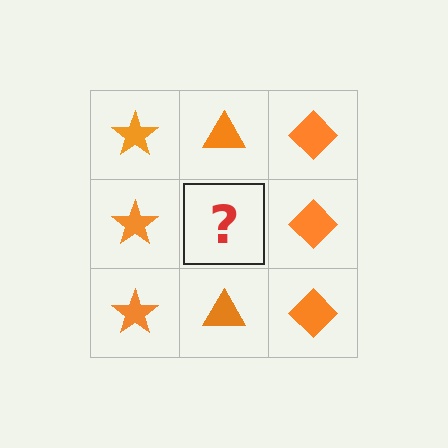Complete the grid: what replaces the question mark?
The question mark should be replaced with an orange triangle.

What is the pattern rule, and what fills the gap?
The rule is that each column has a consistent shape. The gap should be filled with an orange triangle.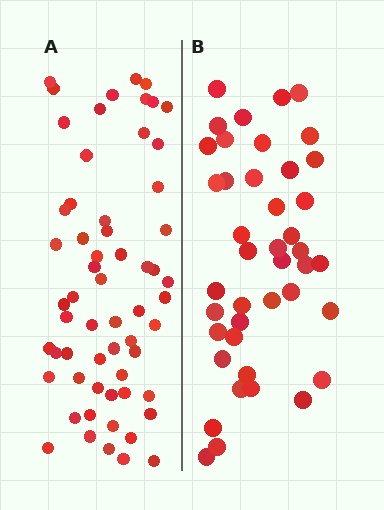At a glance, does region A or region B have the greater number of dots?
Region A (the left region) has more dots.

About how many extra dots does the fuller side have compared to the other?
Region A has approximately 20 more dots than region B.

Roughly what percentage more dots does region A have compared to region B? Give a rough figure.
About 45% more.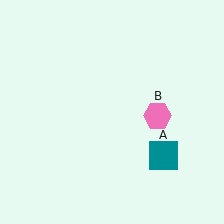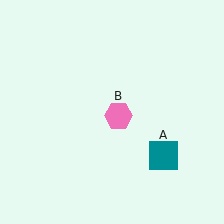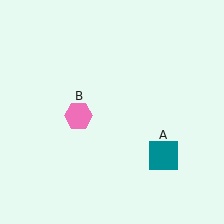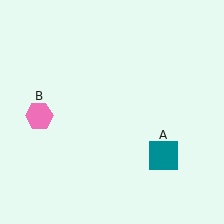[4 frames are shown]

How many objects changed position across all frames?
1 object changed position: pink hexagon (object B).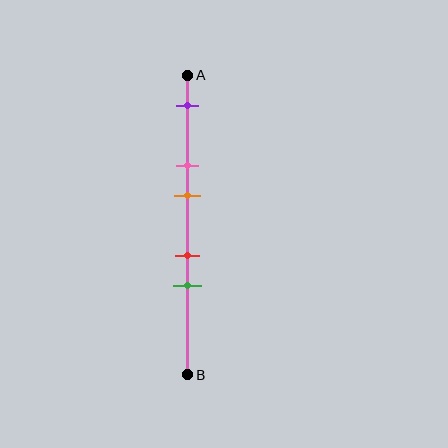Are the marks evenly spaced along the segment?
No, the marks are not evenly spaced.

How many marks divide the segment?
There are 5 marks dividing the segment.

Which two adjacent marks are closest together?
The red and green marks are the closest adjacent pair.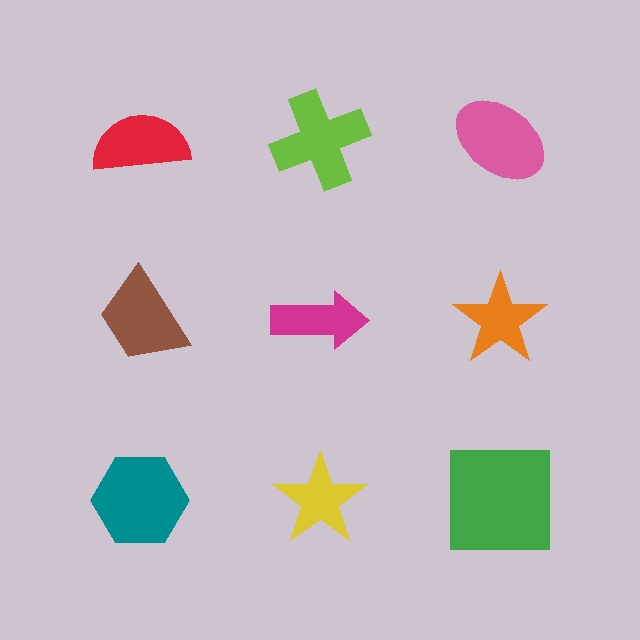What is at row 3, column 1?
A teal hexagon.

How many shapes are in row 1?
3 shapes.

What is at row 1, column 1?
A red semicircle.